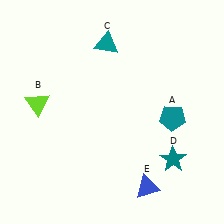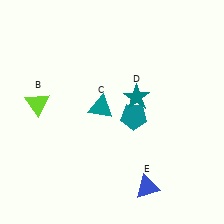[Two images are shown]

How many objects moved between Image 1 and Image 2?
3 objects moved between the two images.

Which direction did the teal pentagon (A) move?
The teal pentagon (A) moved left.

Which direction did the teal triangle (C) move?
The teal triangle (C) moved down.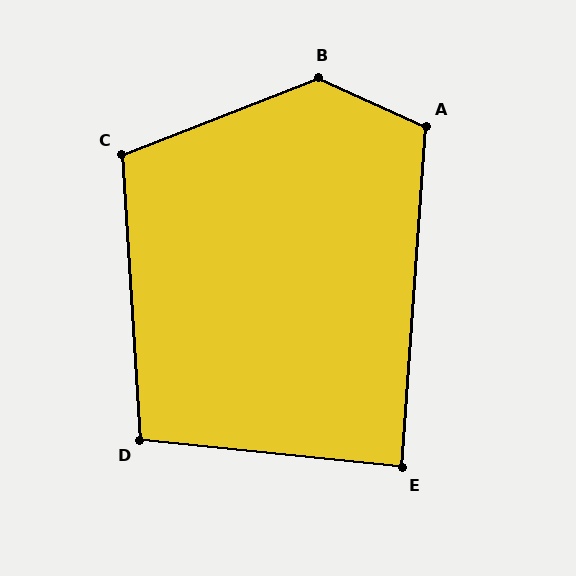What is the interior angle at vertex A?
Approximately 111 degrees (obtuse).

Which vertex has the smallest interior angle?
E, at approximately 88 degrees.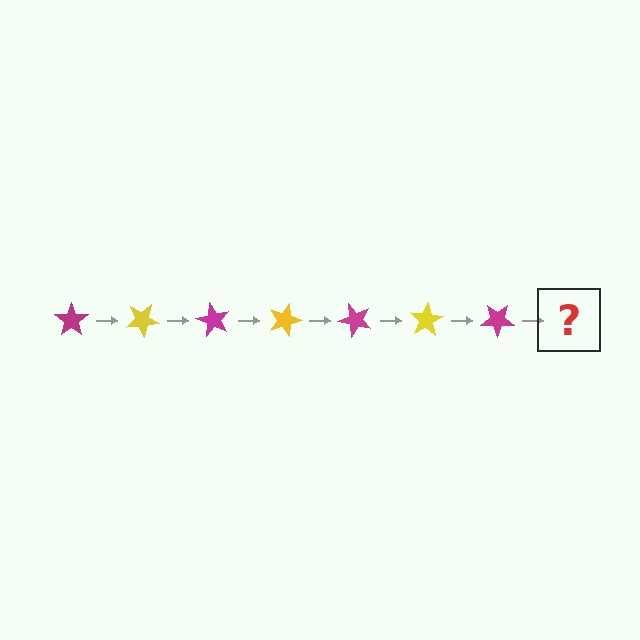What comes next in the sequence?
The next element should be a yellow star, rotated 210 degrees from the start.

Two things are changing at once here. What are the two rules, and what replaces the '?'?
The two rules are that it rotates 30 degrees each step and the color cycles through magenta and yellow. The '?' should be a yellow star, rotated 210 degrees from the start.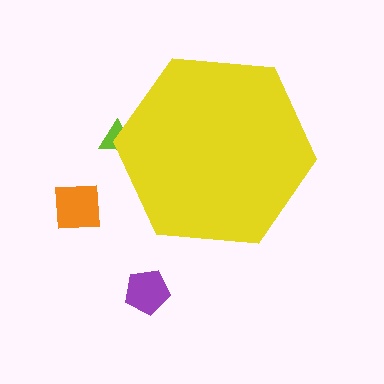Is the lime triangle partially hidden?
Yes, the lime triangle is partially hidden behind the yellow hexagon.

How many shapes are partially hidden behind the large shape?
1 shape is partially hidden.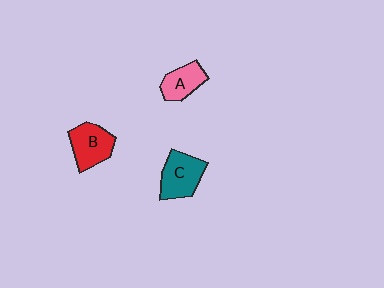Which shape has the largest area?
Shape C (teal).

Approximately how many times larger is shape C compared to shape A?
Approximately 1.3 times.